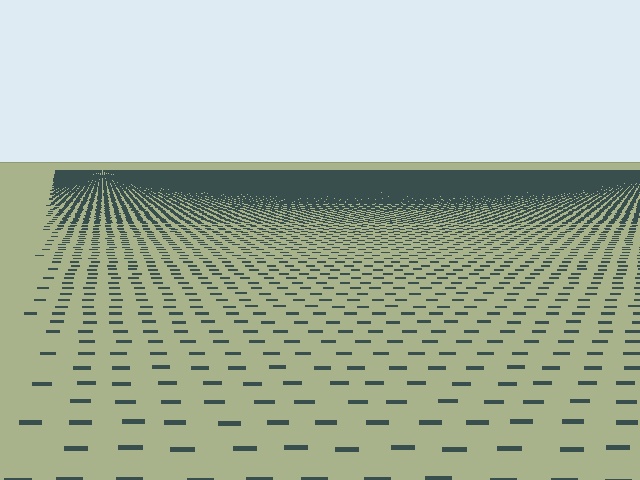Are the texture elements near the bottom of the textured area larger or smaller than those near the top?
Larger. Near the bottom, elements are closer to the viewer and appear at a bigger on-screen size.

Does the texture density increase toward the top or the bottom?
Density increases toward the top.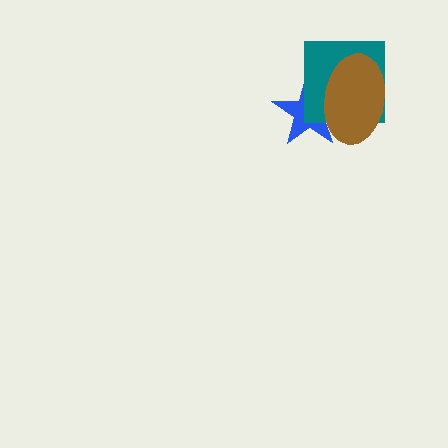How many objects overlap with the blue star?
2 objects overlap with the blue star.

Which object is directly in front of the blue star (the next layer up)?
The teal square is directly in front of the blue star.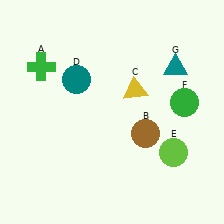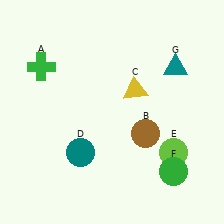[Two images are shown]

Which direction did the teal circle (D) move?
The teal circle (D) moved down.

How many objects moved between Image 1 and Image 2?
2 objects moved between the two images.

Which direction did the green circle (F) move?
The green circle (F) moved down.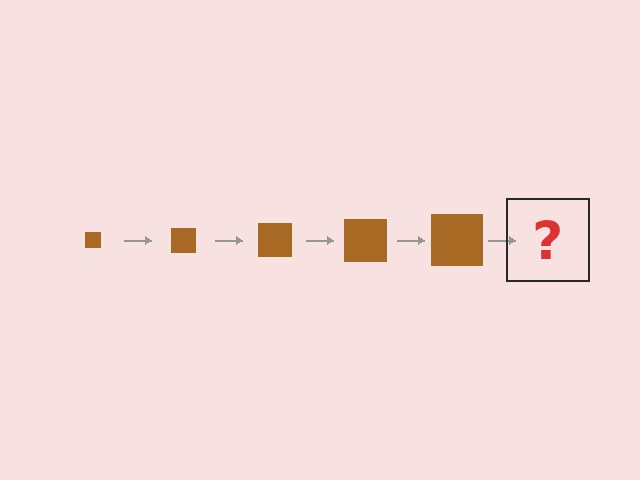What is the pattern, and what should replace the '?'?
The pattern is that the square gets progressively larger each step. The '?' should be a brown square, larger than the previous one.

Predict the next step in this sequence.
The next step is a brown square, larger than the previous one.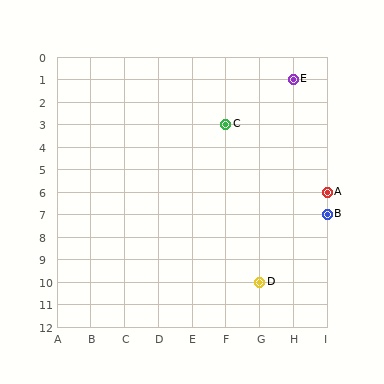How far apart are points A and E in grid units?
Points A and E are 1 column and 5 rows apart (about 5.1 grid units diagonally).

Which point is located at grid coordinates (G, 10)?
Point D is at (G, 10).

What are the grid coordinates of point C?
Point C is at grid coordinates (F, 3).